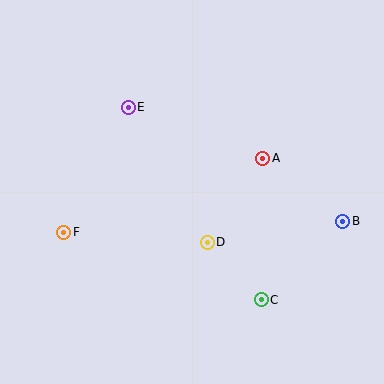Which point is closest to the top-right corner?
Point A is closest to the top-right corner.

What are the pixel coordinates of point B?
Point B is at (343, 221).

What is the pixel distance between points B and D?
The distance between B and D is 137 pixels.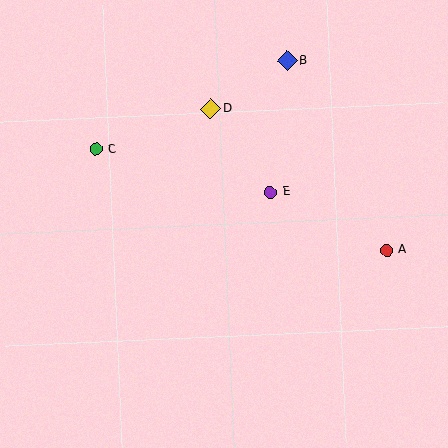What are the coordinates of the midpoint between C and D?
The midpoint between C and D is at (153, 129).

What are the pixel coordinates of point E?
Point E is at (270, 192).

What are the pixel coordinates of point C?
Point C is at (96, 149).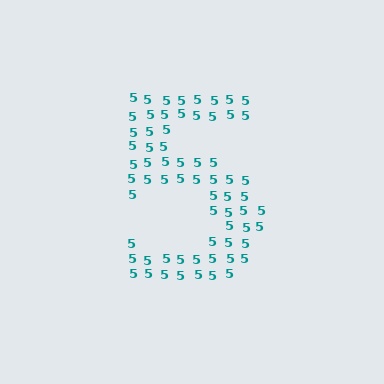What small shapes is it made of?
It is made of small digit 5's.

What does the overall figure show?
The overall figure shows the digit 5.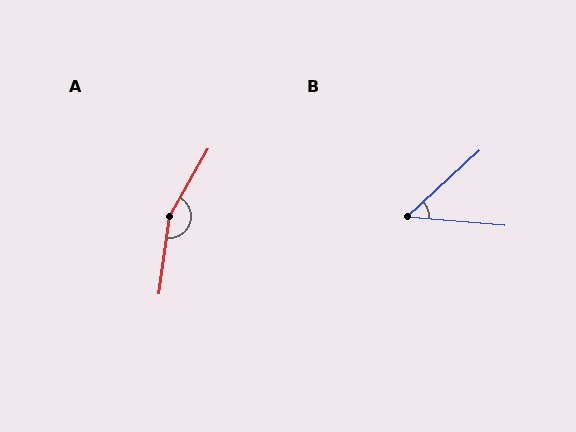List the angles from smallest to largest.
B (47°), A (159°).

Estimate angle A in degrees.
Approximately 159 degrees.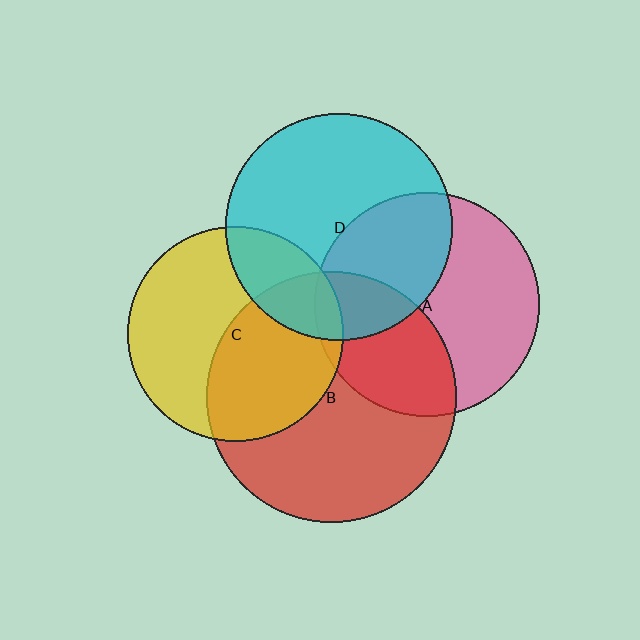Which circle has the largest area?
Circle B (red).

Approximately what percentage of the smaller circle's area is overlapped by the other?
Approximately 25%.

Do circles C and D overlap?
Yes.